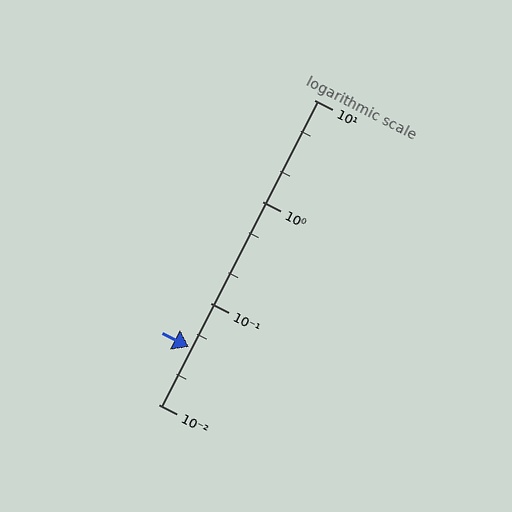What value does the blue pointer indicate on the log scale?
The pointer indicates approximately 0.037.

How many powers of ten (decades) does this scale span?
The scale spans 3 decades, from 0.01 to 10.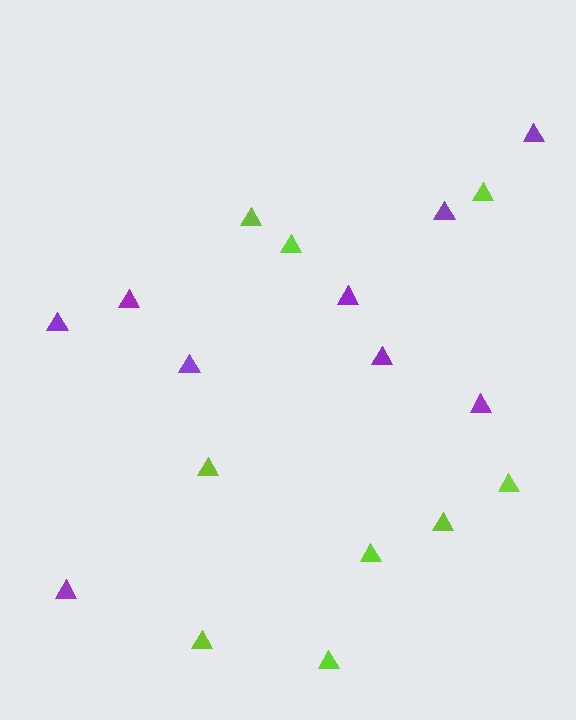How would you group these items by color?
There are 2 groups: one group of purple triangles (9) and one group of lime triangles (9).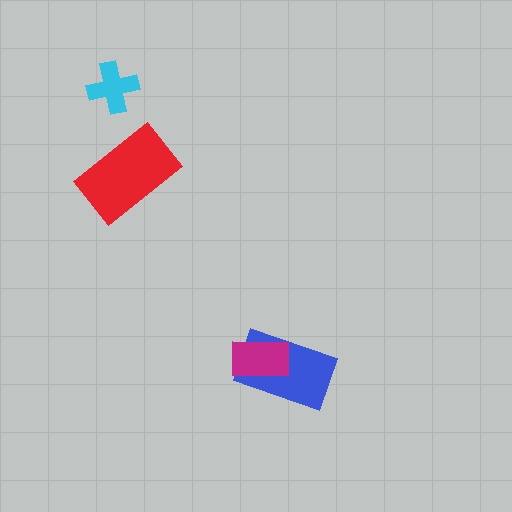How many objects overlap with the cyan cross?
0 objects overlap with the cyan cross.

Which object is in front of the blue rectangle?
The magenta rectangle is in front of the blue rectangle.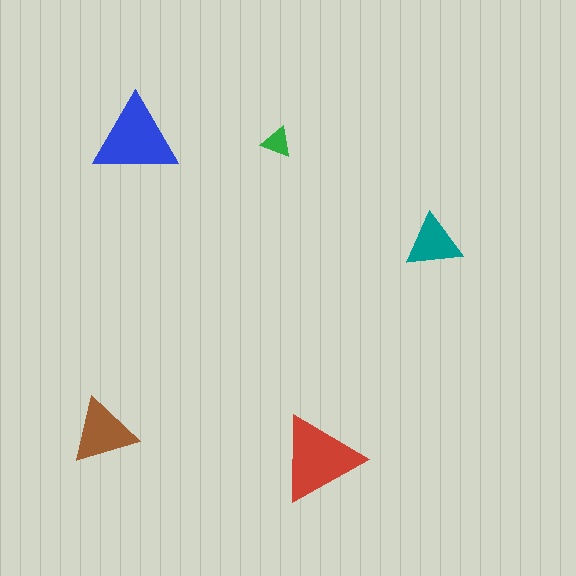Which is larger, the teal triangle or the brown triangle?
The brown one.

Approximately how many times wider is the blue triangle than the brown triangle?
About 1.5 times wider.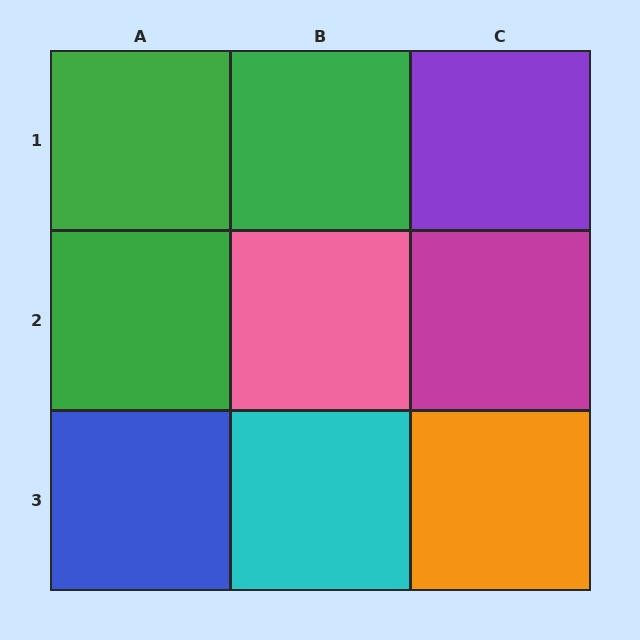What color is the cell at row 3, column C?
Orange.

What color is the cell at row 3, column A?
Blue.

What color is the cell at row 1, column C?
Purple.